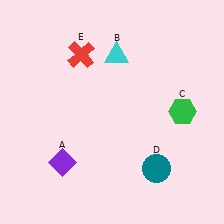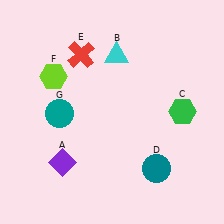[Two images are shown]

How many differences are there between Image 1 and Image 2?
There are 2 differences between the two images.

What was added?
A lime hexagon (F), a teal circle (G) were added in Image 2.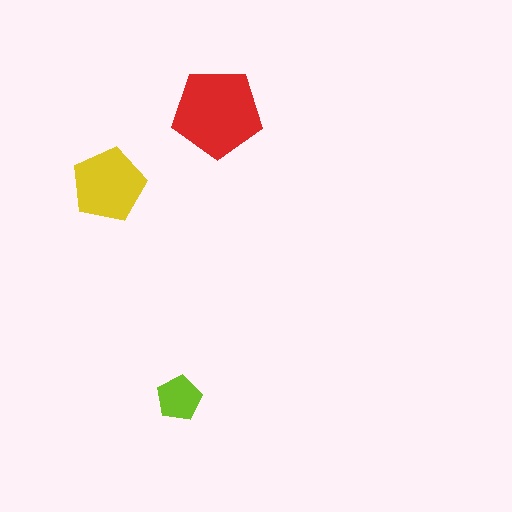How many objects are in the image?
There are 3 objects in the image.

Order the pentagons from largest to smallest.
the red one, the yellow one, the lime one.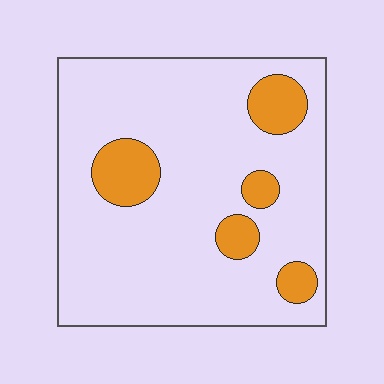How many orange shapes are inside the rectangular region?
5.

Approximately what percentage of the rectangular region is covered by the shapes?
Approximately 15%.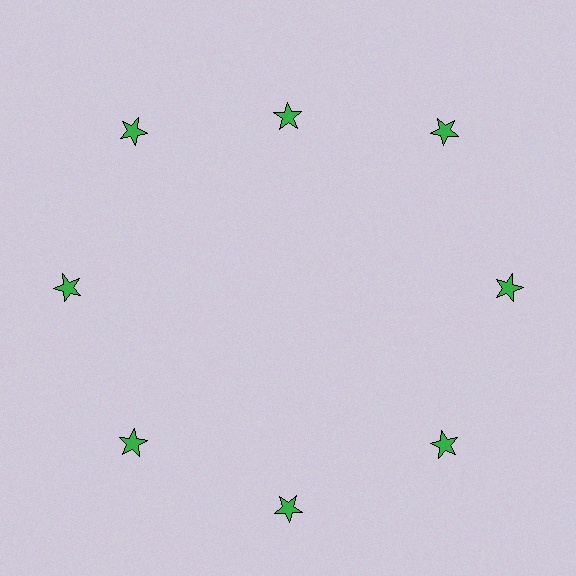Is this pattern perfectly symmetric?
No. The 8 green stars are arranged in a ring, but one element near the 12 o'clock position is pulled inward toward the center, breaking the 8-fold rotational symmetry.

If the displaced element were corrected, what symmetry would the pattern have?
It would have 8-fold rotational symmetry — the pattern would map onto itself every 45 degrees.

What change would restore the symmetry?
The symmetry would be restored by moving it outward, back onto the ring so that all 8 stars sit at equal angles and equal distance from the center.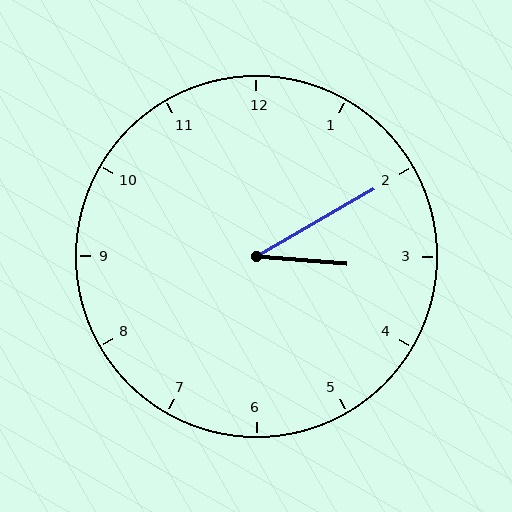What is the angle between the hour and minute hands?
Approximately 35 degrees.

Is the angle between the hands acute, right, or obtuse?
It is acute.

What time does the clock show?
3:10.